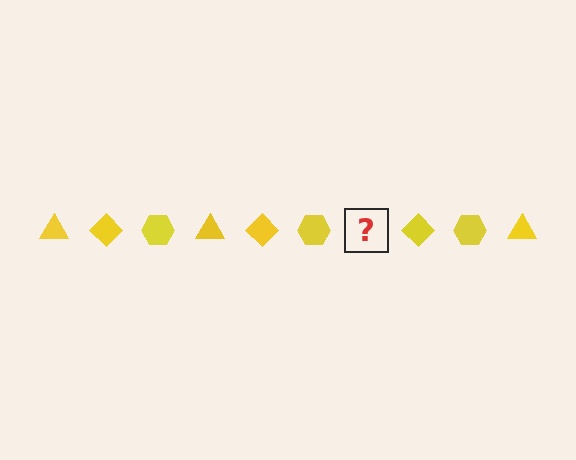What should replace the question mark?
The question mark should be replaced with a yellow triangle.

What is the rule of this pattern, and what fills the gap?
The rule is that the pattern cycles through triangle, diamond, hexagon shapes in yellow. The gap should be filled with a yellow triangle.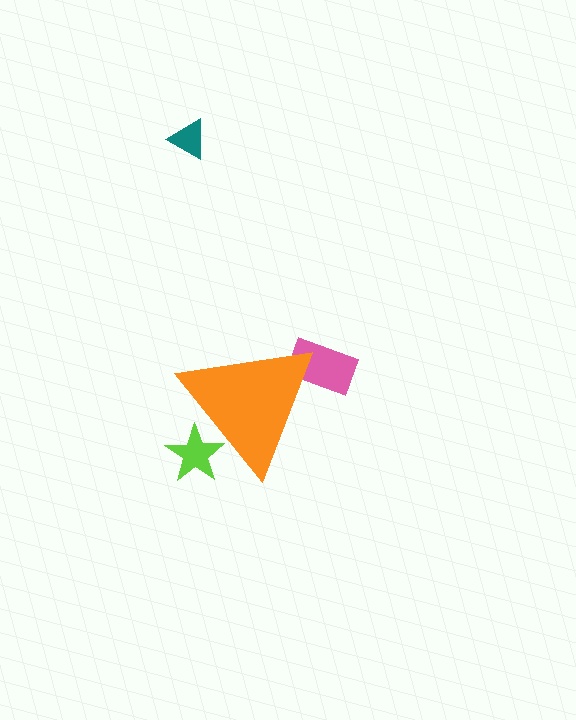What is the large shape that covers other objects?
An orange triangle.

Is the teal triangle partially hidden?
No, the teal triangle is fully visible.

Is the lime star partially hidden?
Yes, the lime star is partially hidden behind the orange triangle.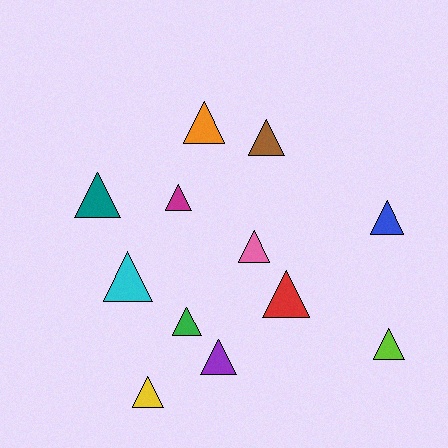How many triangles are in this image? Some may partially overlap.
There are 12 triangles.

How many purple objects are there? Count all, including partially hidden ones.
There is 1 purple object.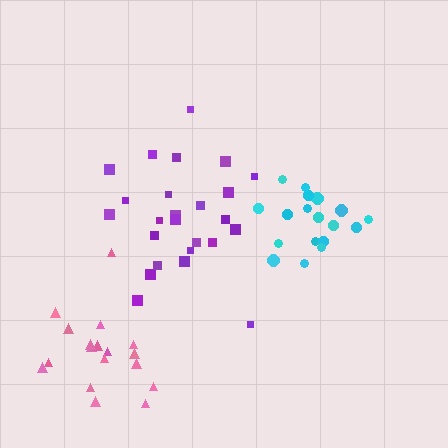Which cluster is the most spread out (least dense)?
Pink.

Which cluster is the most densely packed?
Cyan.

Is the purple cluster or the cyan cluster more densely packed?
Cyan.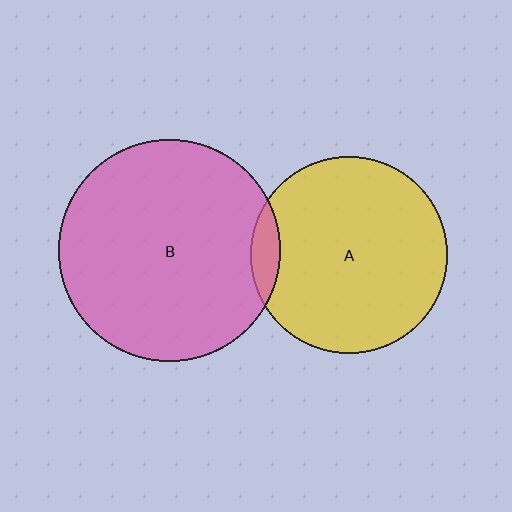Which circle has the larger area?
Circle B (pink).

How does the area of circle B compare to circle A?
Approximately 1.3 times.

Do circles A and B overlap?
Yes.